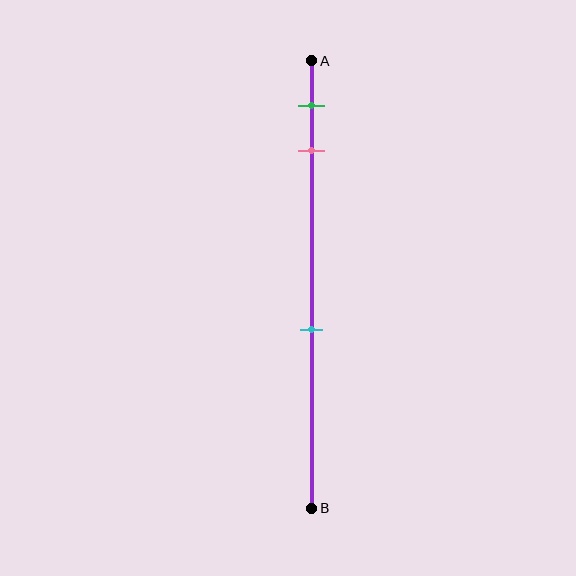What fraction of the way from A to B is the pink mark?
The pink mark is approximately 20% (0.2) of the way from A to B.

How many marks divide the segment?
There are 3 marks dividing the segment.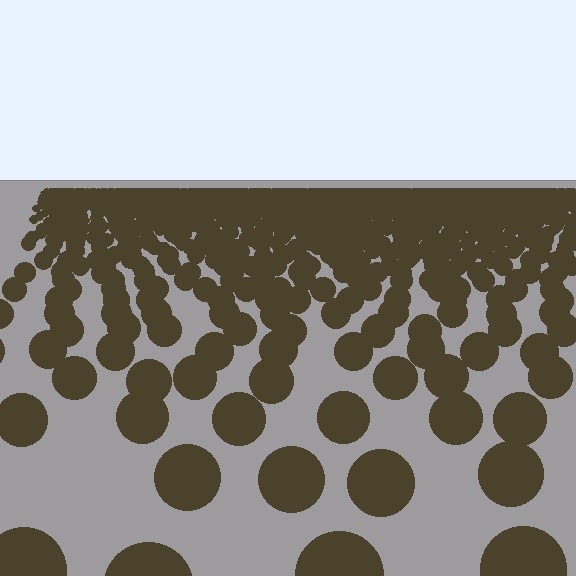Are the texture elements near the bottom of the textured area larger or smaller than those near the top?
Larger. Near the bottom, elements are closer to the viewer and appear at a bigger on-screen size.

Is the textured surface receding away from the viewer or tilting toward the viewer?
The surface is receding away from the viewer. Texture elements get smaller and denser toward the top.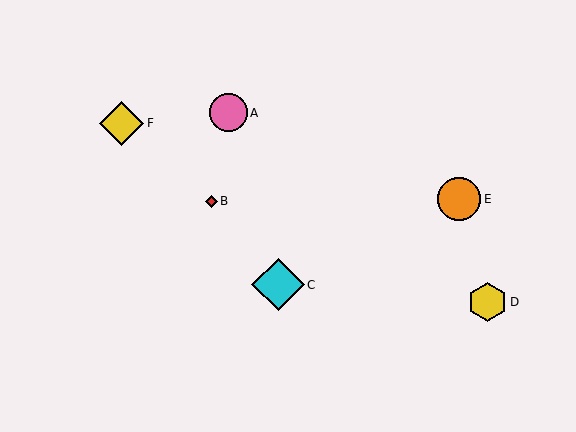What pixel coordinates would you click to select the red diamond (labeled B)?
Click at (211, 201) to select the red diamond B.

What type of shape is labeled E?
Shape E is an orange circle.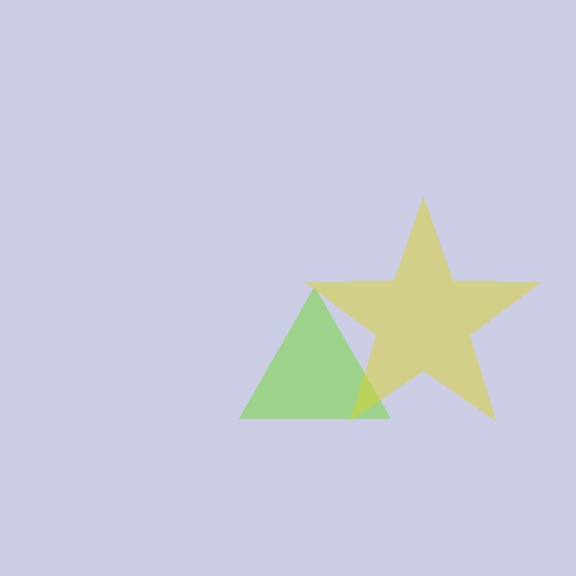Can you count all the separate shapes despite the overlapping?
Yes, there are 2 separate shapes.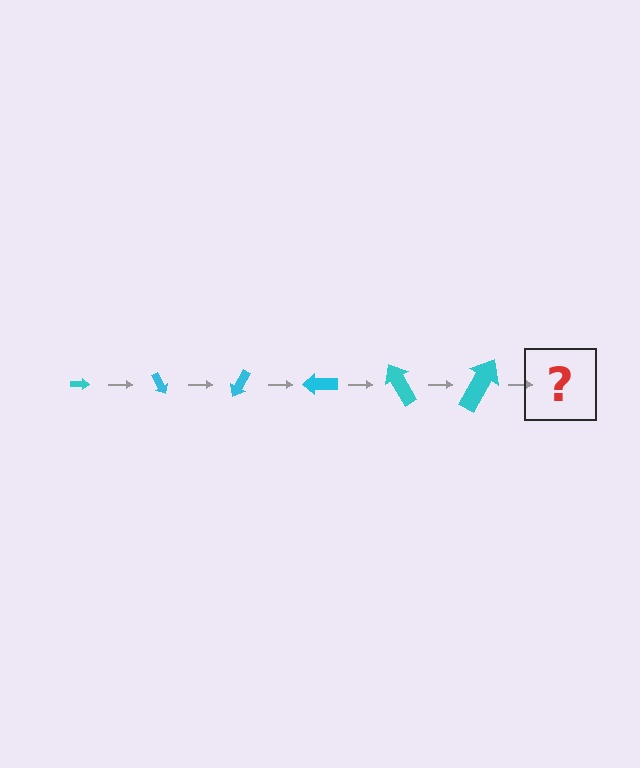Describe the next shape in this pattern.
It should be an arrow, larger than the previous one and rotated 360 degrees from the start.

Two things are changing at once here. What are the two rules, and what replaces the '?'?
The two rules are that the arrow grows larger each step and it rotates 60 degrees each step. The '?' should be an arrow, larger than the previous one and rotated 360 degrees from the start.